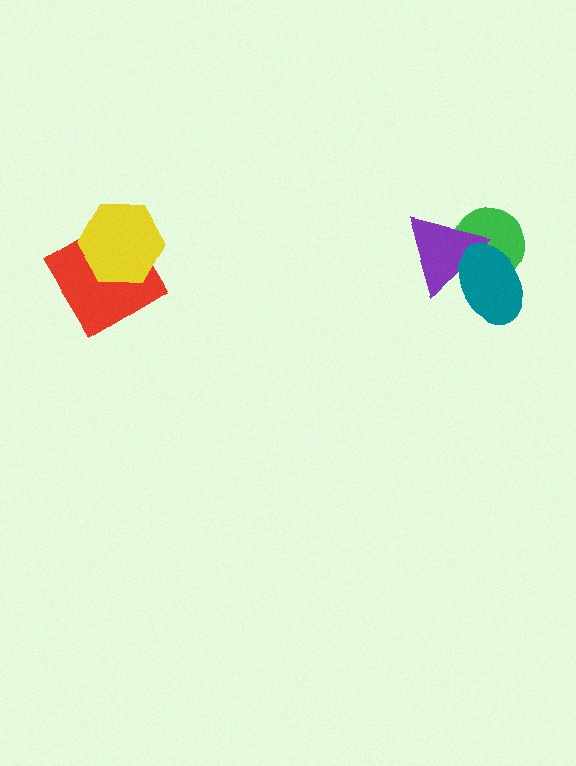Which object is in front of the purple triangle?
The teal ellipse is in front of the purple triangle.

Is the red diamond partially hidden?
Yes, it is partially covered by another shape.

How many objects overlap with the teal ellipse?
2 objects overlap with the teal ellipse.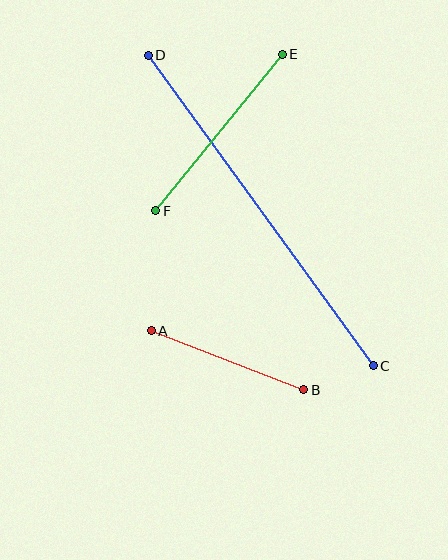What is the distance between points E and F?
The distance is approximately 201 pixels.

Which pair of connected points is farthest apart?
Points C and D are farthest apart.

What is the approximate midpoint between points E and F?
The midpoint is at approximately (219, 133) pixels.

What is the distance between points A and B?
The distance is approximately 163 pixels.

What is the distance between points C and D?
The distance is approximately 383 pixels.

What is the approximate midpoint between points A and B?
The midpoint is at approximately (228, 360) pixels.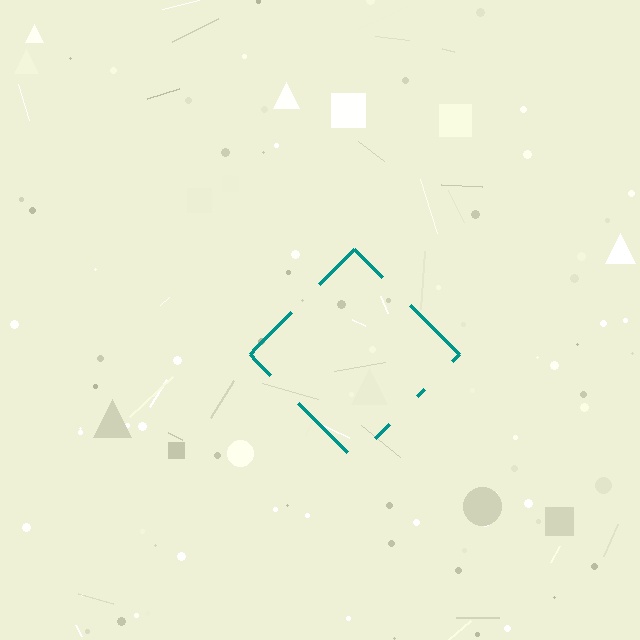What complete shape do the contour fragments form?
The contour fragments form a diamond.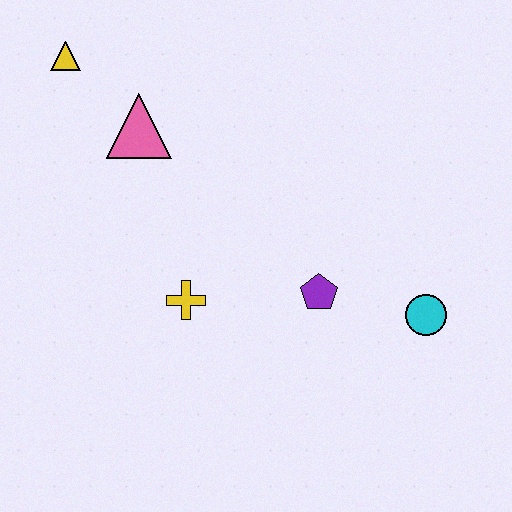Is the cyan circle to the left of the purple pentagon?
No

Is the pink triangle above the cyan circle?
Yes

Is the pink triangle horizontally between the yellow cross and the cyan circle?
No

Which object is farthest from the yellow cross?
The yellow triangle is farthest from the yellow cross.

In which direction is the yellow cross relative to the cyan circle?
The yellow cross is to the left of the cyan circle.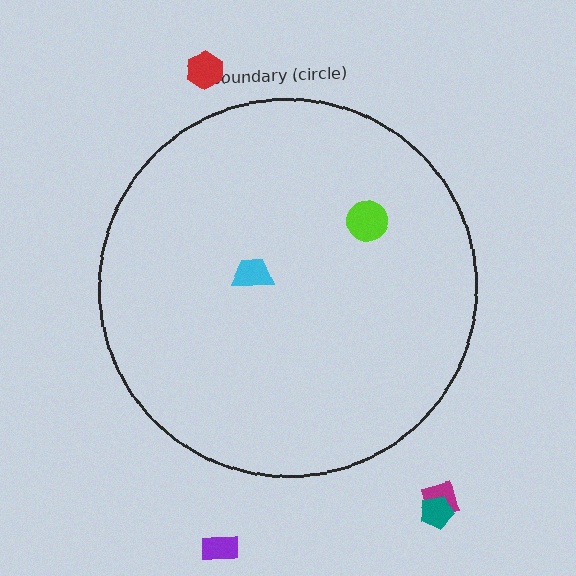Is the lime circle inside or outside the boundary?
Inside.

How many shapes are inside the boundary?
2 inside, 4 outside.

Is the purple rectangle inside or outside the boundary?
Outside.